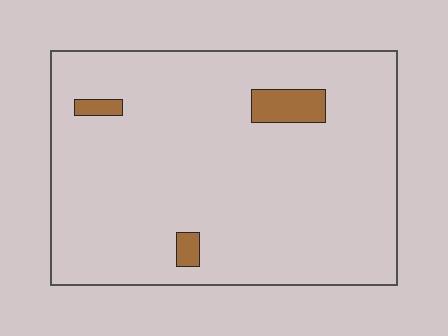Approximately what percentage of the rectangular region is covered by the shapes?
Approximately 5%.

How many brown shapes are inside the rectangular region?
3.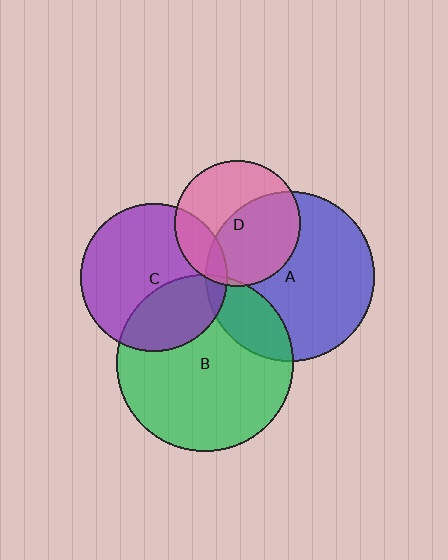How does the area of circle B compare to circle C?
Approximately 1.4 times.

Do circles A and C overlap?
Yes.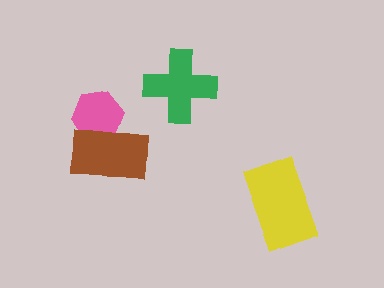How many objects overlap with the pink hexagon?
1 object overlaps with the pink hexagon.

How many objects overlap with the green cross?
0 objects overlap with the green cross.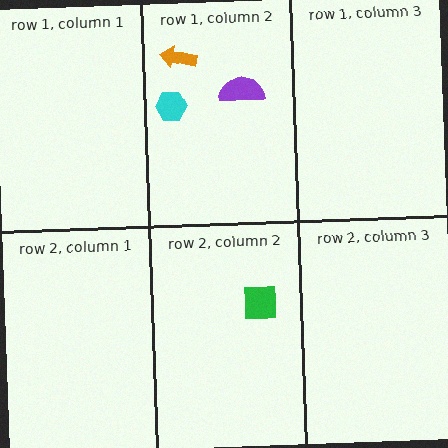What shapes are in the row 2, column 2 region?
The green square.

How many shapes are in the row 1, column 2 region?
3.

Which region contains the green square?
The row 2, column 2 region.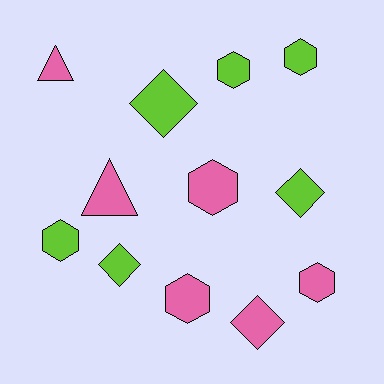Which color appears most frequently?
Lime, with 6 objects.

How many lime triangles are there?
There are no lime triangles.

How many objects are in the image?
There are 12 objects.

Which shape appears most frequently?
Hexagon, with 6 objects.